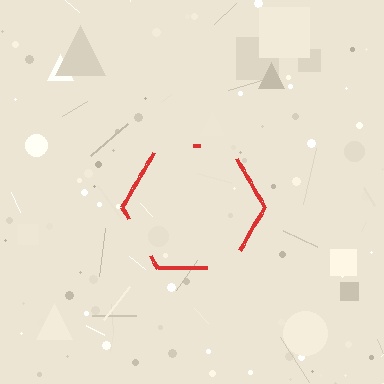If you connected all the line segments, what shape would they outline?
They would outline a hexagon.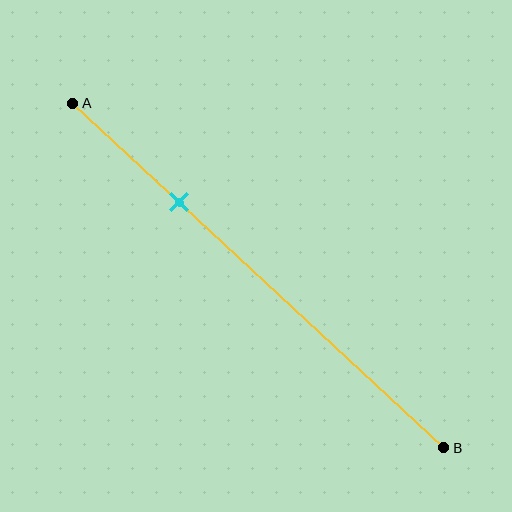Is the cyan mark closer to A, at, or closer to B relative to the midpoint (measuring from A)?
The cyan mark is closer to point A than the midpoint of segment AB.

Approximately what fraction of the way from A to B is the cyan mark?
The cyan mark is approximately 30% of the way from A to B.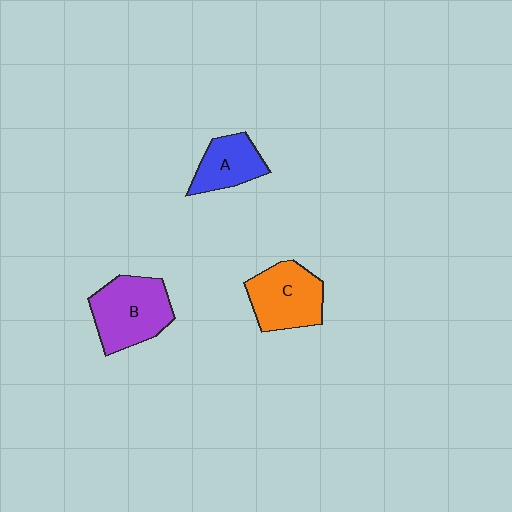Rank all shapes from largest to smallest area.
From largest to smallest: B (purple), C (orange), A (blue).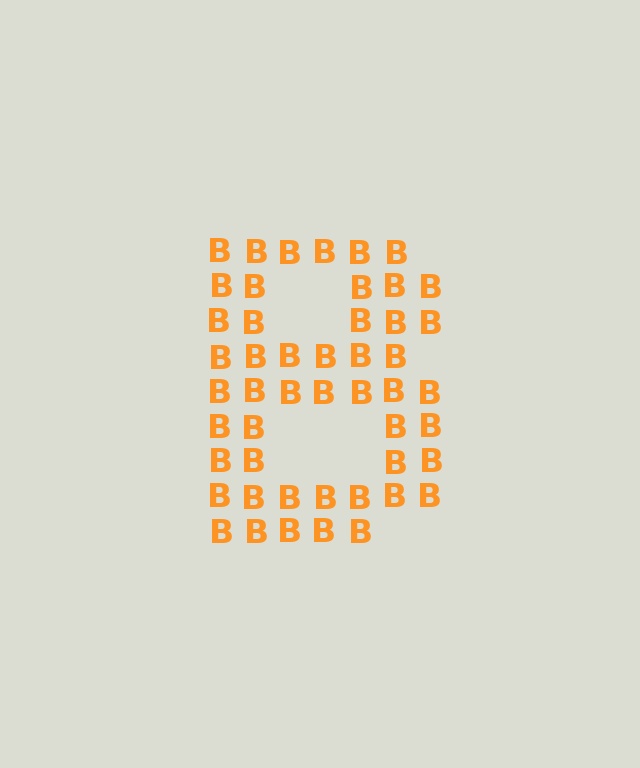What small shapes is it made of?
It is made of small letter B's.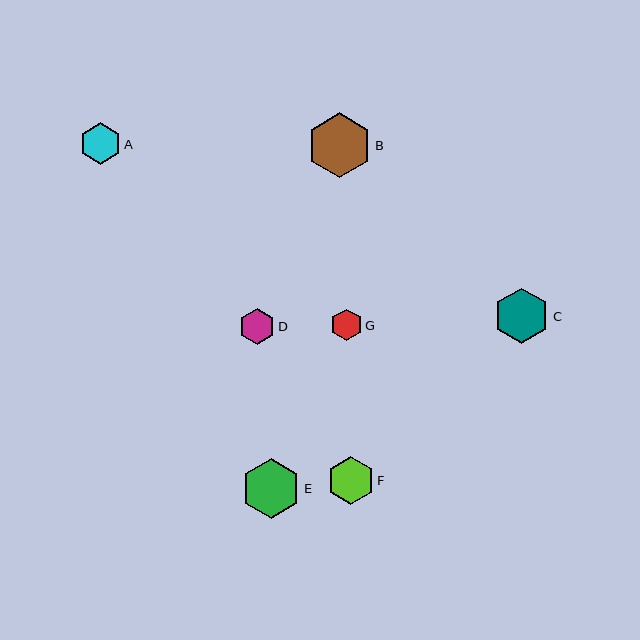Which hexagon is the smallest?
Hexagon G is the smallest with a size of approximately 31 pixels.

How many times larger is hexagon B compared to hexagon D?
Hexagon B is approximately 1.8 times the size of hexagon D.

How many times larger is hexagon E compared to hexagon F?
Hexagon E is approximately 1.3 times the size of hexagon F.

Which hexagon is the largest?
Hexagon B is the largest with a size of approximately 65 pixels.